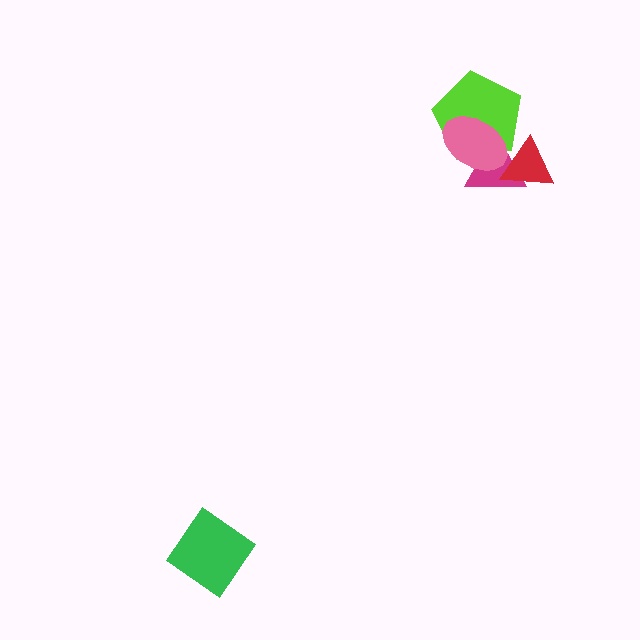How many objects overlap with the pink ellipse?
3 objects overlap with the pink ellipse.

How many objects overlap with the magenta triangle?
3 objects overlap with the magenta triangle.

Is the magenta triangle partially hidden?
Yes, it is partially covered by another shape.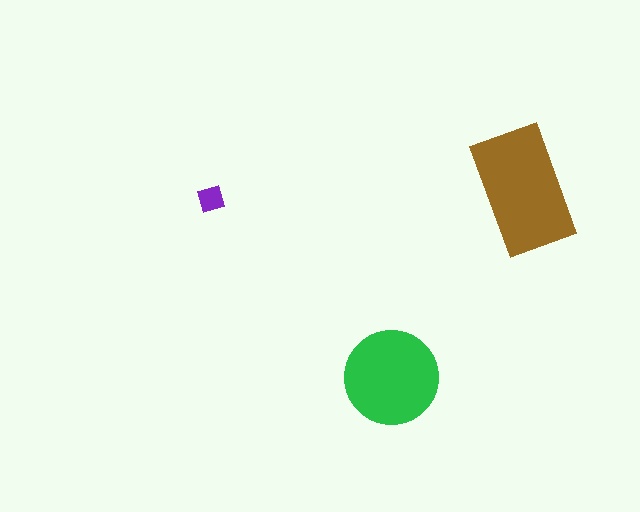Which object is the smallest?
The purple diamond.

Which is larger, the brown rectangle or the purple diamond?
The brown rectangle.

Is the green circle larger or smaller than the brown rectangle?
Smaller.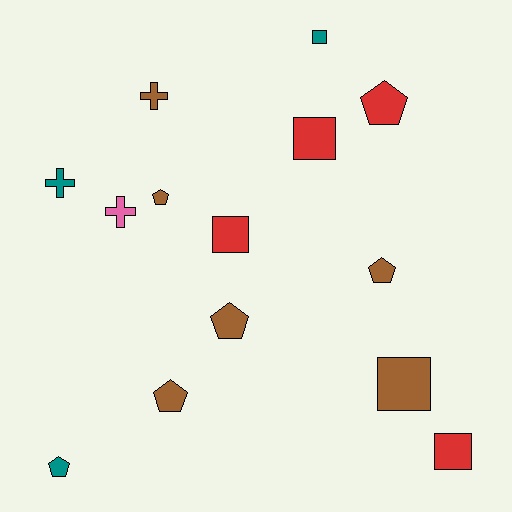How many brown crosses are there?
There is 1 brown cross.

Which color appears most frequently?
Brown, with 6 objects.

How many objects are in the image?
There are 14 objects.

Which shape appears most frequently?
Pentagon, with 6 objects.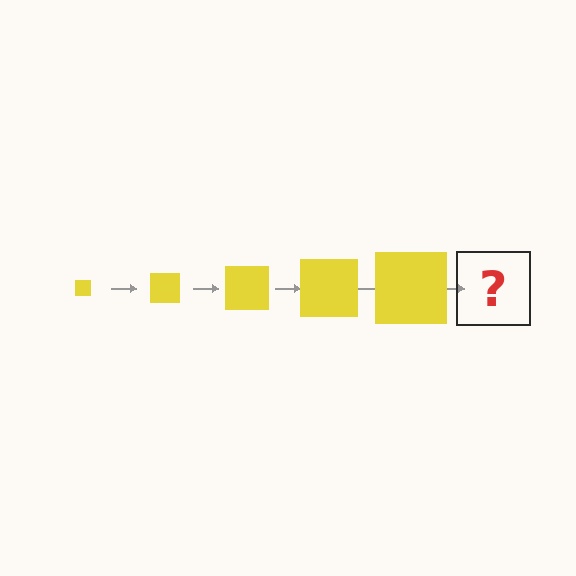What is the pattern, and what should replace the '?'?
The pattern is that the square gets progressively larger each step. The '?' should be a yellow square, larger than the previous one.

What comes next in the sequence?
The next element should be a yellow square, larger than the previous one.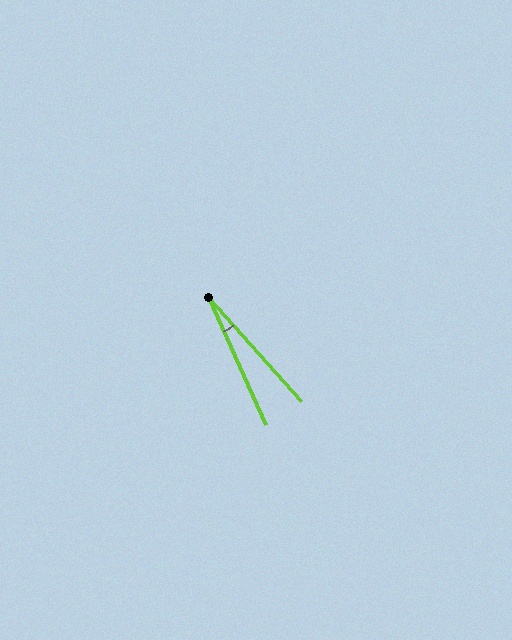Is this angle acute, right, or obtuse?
It is acute.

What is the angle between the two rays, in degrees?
Approximately 18 degrees.